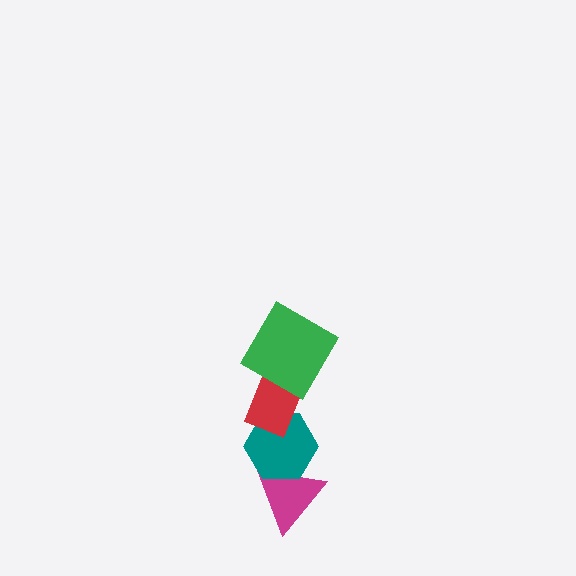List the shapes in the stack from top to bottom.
From top to bottom: the green square, the red rectangle, the teal hexagon, the magenta triangle.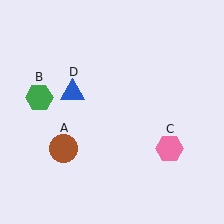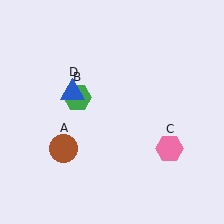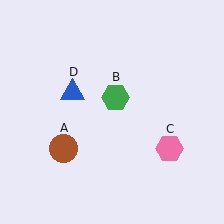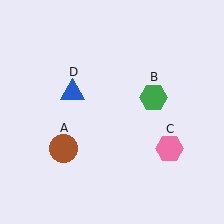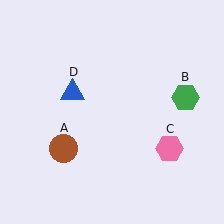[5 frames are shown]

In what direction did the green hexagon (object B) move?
The green hexagon (object B) moved right.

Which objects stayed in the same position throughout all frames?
Brown circle (object A) and pink hexagon (object C) and blue triangle (object D) remained stationary.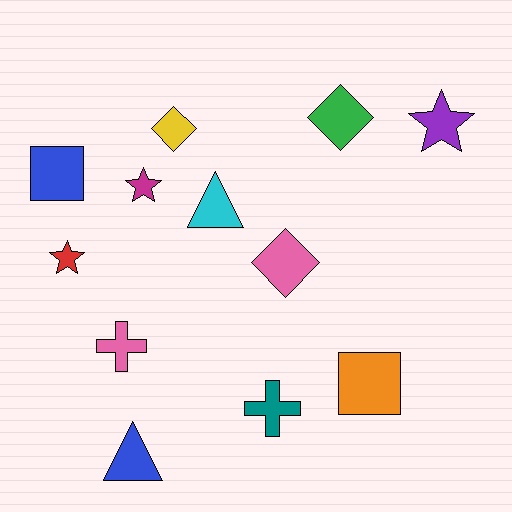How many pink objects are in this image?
There are 2 pink objects.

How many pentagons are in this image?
There are no pentagons.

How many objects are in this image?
There are 12 objects.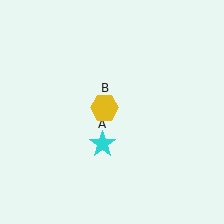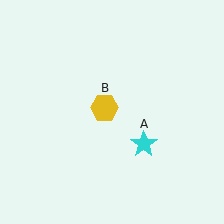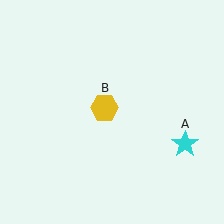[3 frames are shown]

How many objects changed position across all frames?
1 object changed position: cyan star (object A).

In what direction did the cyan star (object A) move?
The cyan star (object A) moved right.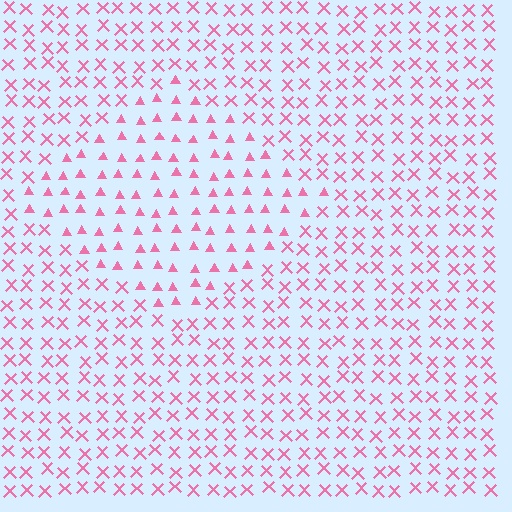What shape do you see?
I see a diamond.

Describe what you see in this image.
The image is filled with small pink elements arranged in a uniform grid. A diamond-shaped region contains triangles, while the surrounding area contains X marks. The boundary is defined purely by the change in element shape.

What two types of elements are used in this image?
The image uses triangles inside the diamond region and X marks outside it.